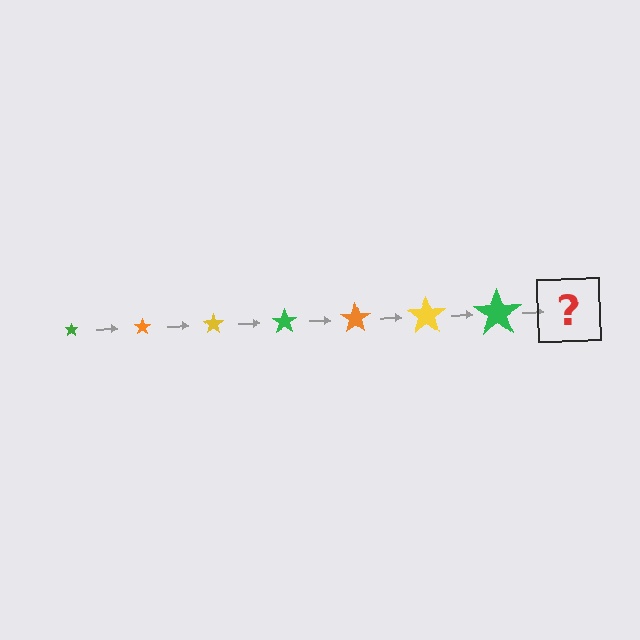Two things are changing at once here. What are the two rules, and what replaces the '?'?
The two rules are that the star grows larger each step and the color cycles through green, orange, and yellow. The '?' should be an orange star, larger than the previous one.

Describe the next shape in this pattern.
It should be an orange star, larger than the previous one.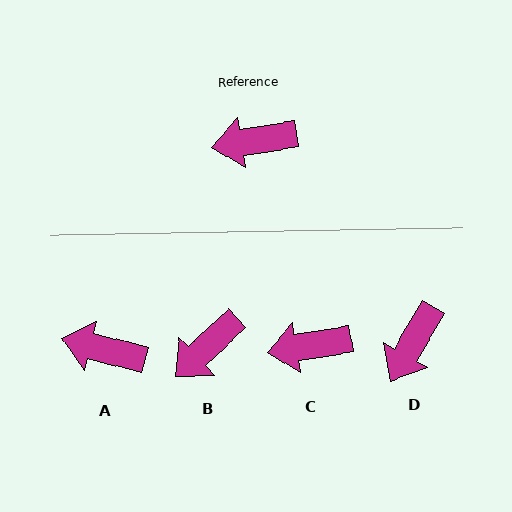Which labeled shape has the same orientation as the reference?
C.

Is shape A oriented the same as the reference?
No, it is off by about 24 degrees.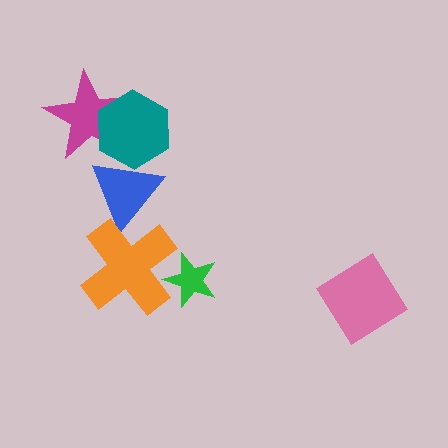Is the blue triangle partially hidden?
Yes, it is partially covered by another shape.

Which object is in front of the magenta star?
The teal hexagon is in front of the magenta star.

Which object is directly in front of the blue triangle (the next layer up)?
The teal hexagon is directly in front of the blue triangle.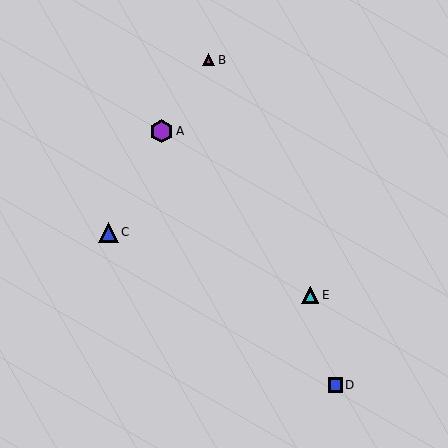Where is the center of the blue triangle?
The center of the blue triangle is at (108, 232).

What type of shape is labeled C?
Shape C is a blue triangle.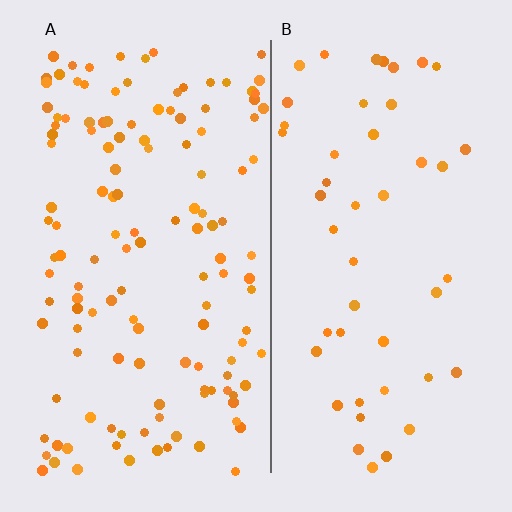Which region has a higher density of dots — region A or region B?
A (the left).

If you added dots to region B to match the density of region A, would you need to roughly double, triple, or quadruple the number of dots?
Approximately triple.